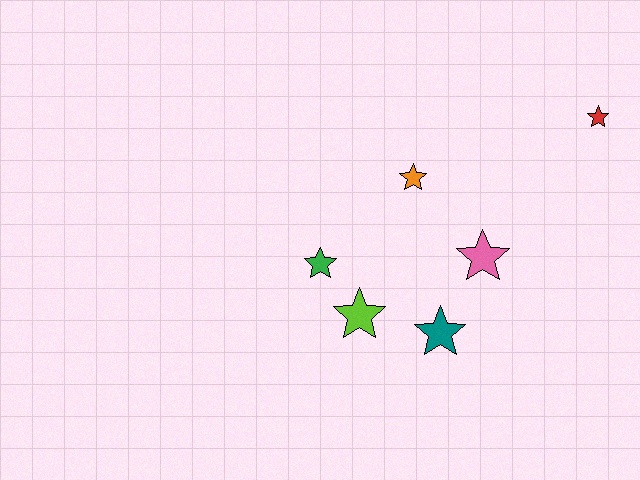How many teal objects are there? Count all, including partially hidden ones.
There is 1 teal object.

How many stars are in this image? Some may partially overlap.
There are 6 stars.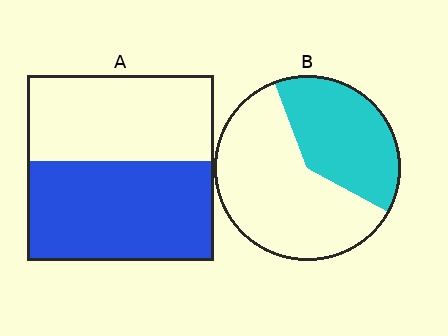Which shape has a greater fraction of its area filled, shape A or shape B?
Shape A.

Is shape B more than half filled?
No.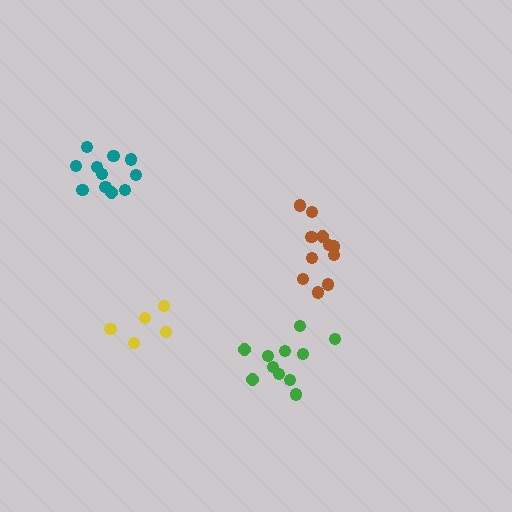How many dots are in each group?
Group 1: 11 dots, Group 2: 11 dots, Group 3: 11 dots, Group 4: 5 dots (38 total).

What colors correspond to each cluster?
The clusters are colored: teal, brown, green, yellow.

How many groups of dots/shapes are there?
There are 4 groups.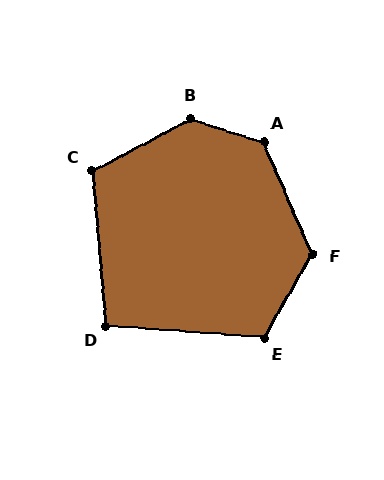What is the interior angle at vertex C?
Approximately 113 degrees (obtuse).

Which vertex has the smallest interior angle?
D, at approximately 99 degrees.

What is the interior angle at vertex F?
Approximately 126 degrees (obtuse).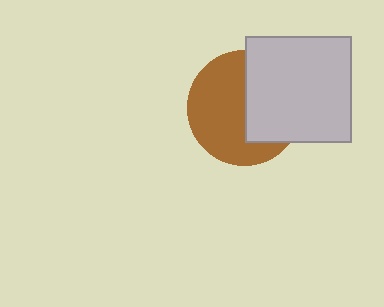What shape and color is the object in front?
The object in front is a light gray square.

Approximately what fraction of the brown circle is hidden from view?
Roughly 42% of the brown circle is hidden behind the light gray square.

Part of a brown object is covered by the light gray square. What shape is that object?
It is a circle.